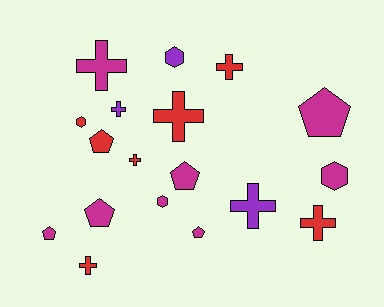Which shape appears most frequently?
Cross, with 8 objects.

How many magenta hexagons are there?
There are 2 magenta hexagons.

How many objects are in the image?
There are 18 objects.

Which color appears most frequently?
Magenta, with 8 objects.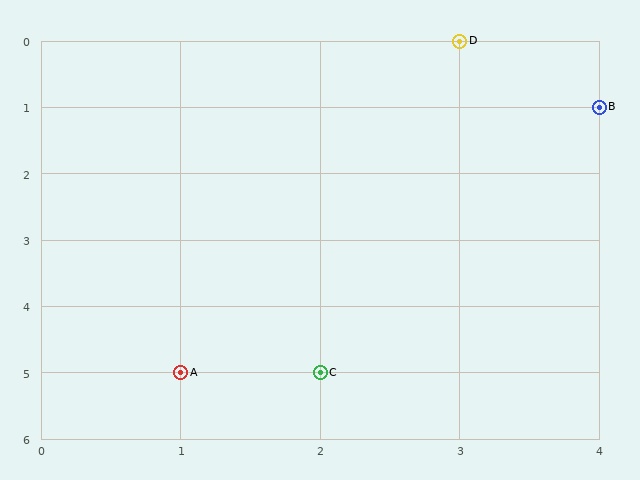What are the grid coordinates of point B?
Point B is at grid coordinates (4, 1).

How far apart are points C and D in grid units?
Points C and D are 1 column and 5 rows apart (about 5.1 grid units diagonally).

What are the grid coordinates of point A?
Point A is at grid coordinates (1, 5).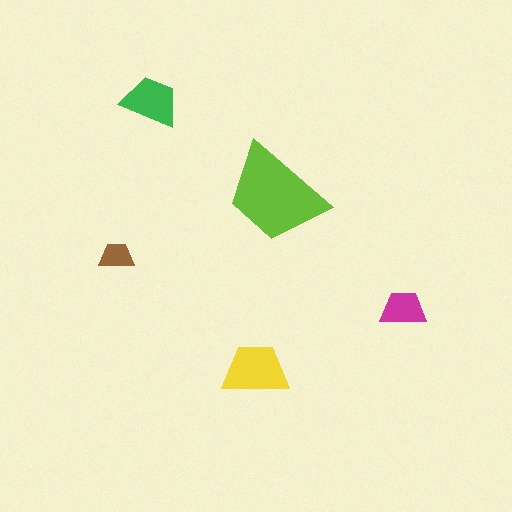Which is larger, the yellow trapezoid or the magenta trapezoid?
The yellow one.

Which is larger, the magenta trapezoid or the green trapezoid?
The green one.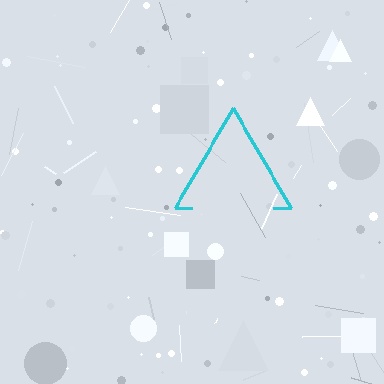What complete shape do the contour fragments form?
The contour fragments form a triangle.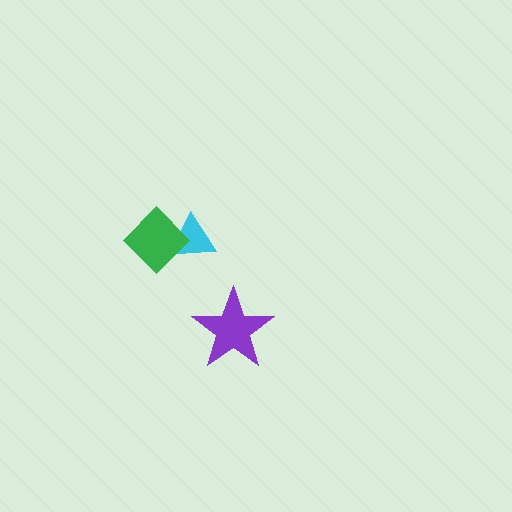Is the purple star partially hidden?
No, no other shape covers it.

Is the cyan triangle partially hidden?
Yes, it is partially covered by another shape.